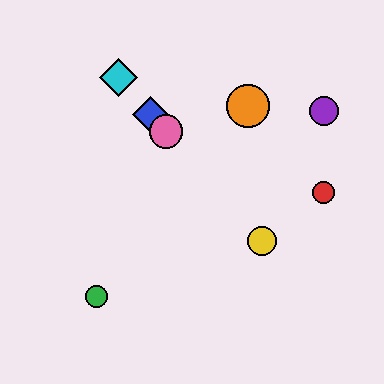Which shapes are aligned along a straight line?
The blue diamond, the yellow circle, the cyan diamond, the pink circle are aligned along a straight line.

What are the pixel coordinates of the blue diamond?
The blue diamond is at (151, 115).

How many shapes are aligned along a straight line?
4 shapes (the blue diamond, the yellow circle, the cyan diamond, the pink circle) are aligned along a straight line.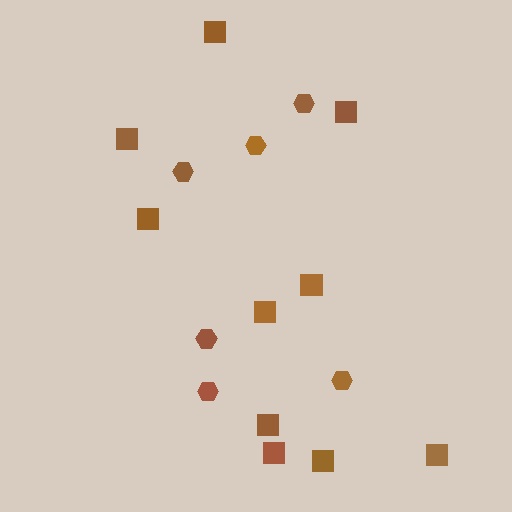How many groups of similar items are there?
There are 2 groups: one group of hexagons (6) and one group of squares (10).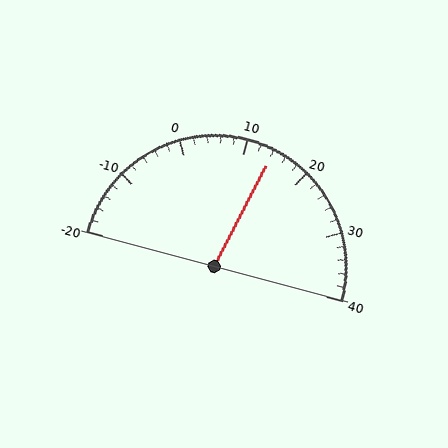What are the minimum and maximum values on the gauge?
The gauge ranges from -20 to 40.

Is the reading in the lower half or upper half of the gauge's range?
The reading is in the upper half of the range (-20 to 40).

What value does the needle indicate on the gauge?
The needle indicates approximately 14.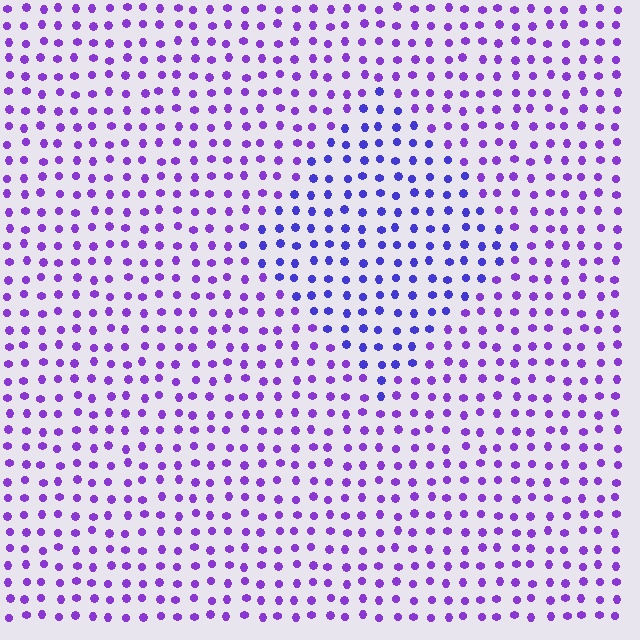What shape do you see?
I see a diamond.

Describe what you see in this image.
The image is filled with small purple elements in a uniform arrangement. A diamond-shaped region is visible where the elements are tinted to a slightly different hue, forming a subtle color boundary.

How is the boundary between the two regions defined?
The boundary is defined purely by a slight shift in hue (about 28 degrees). Spacing, size, and orientation are identical on both sides.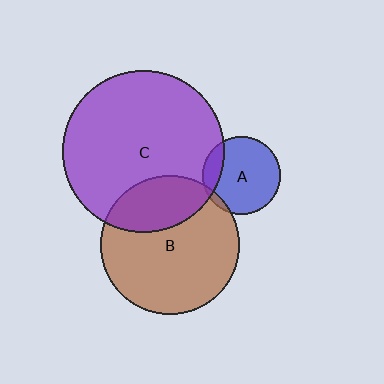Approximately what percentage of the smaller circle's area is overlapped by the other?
Approximately 30%.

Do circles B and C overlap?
Yes.